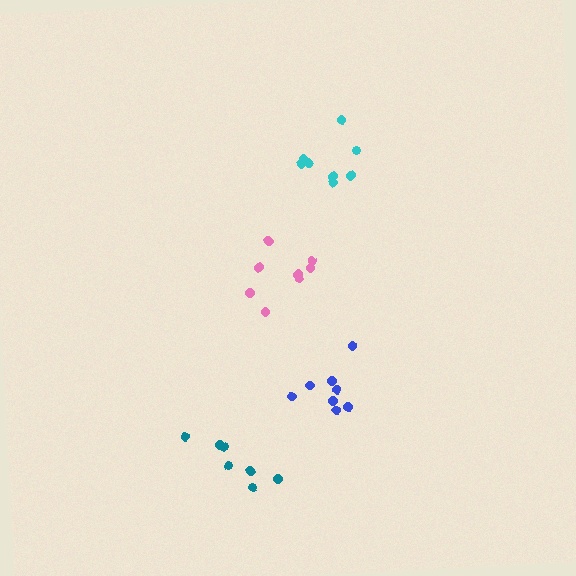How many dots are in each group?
Group 1: 8 dots, Group 2: 7 dots, Group 3: 8 dots, Group 4: 8 dots (31 total).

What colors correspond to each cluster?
The clusters are colored: pink, teal, blue, cyan.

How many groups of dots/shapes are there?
There are 4 groups.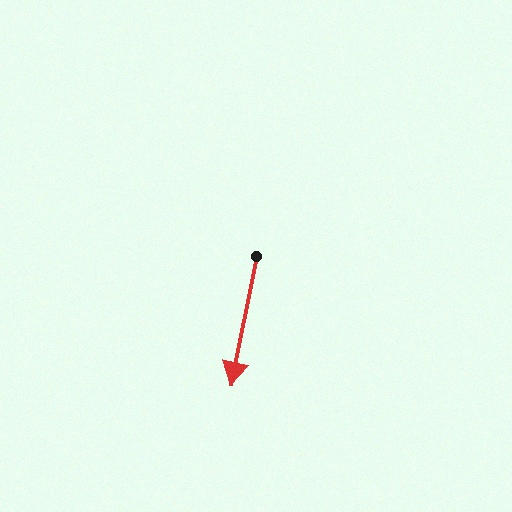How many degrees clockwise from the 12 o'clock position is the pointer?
Approximately 191 degrees.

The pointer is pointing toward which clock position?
Roughly 6 o'clock.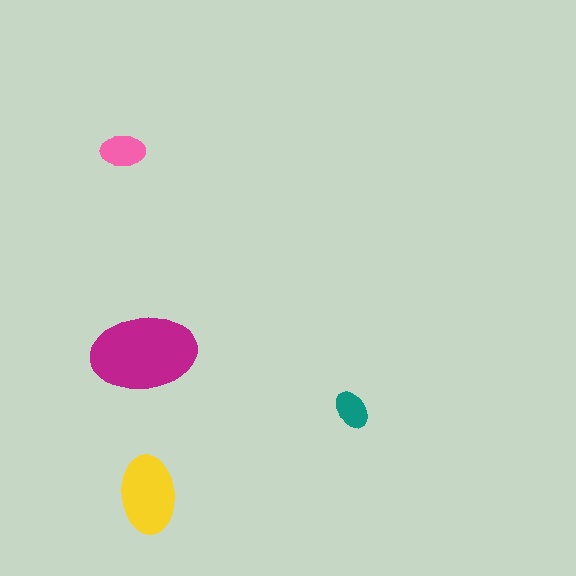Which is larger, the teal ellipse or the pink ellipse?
The pink one.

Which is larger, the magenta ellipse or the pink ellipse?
The magenta one.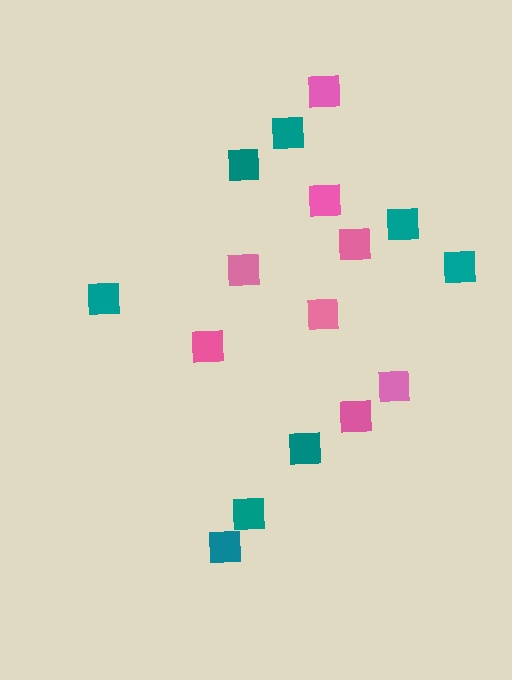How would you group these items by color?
There are 2 groups: one group of pink squares (8) and one group of teal squares (8).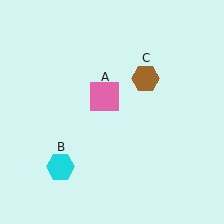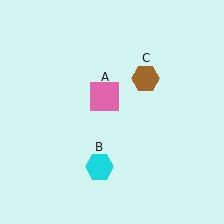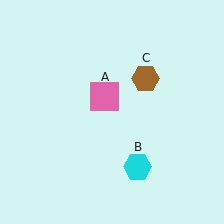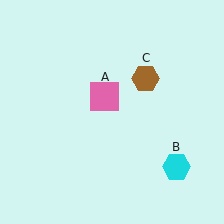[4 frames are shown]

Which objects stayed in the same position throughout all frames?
Pink square (object A) and brown hexagon (object C) remained stationary.